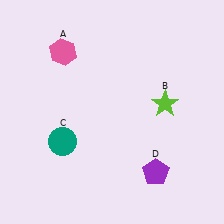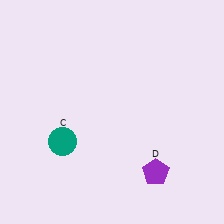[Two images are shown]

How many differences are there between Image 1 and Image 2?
There are 2 differences between the two images.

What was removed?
The lime star (B), the pink hexagon (A) were removed in Image 2.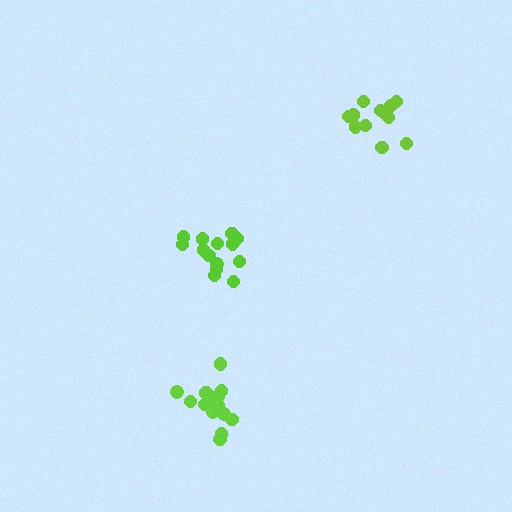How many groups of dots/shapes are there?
There are 3 groups.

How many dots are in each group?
Group 1: 18 dots, Group 2: 13 dots, Group 3: 14 dots (45 total).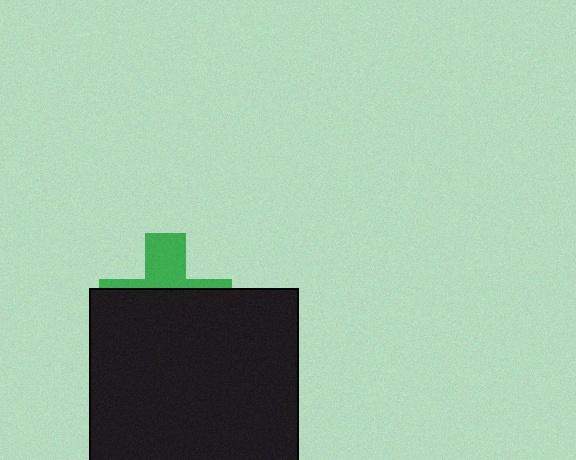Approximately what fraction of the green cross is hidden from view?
Roughly 68% of the green cross is hidden behind the black square.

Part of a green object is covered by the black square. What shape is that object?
It is a cross.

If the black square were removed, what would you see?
You would see the complete green cross.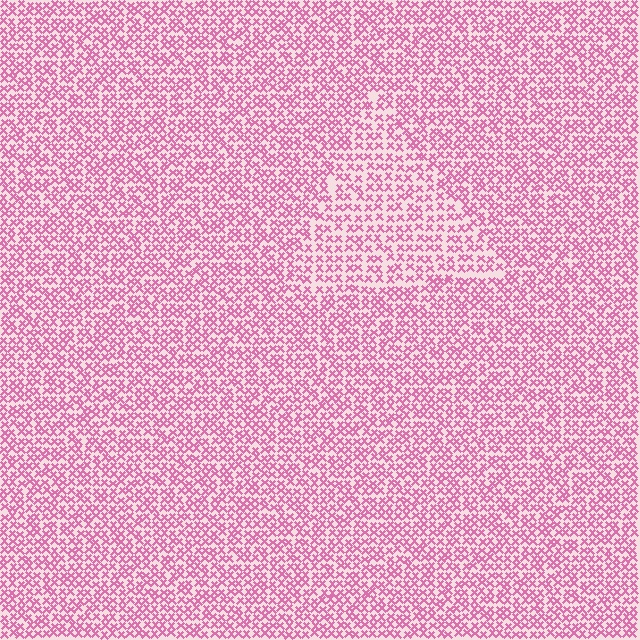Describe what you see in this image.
The image contains small pink elements arranged at two different densities. A triangle-shaped region is visible where the elements are less densely packed than the surrounding area.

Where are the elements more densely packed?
The elements are more densely packed outside the triangle boundary.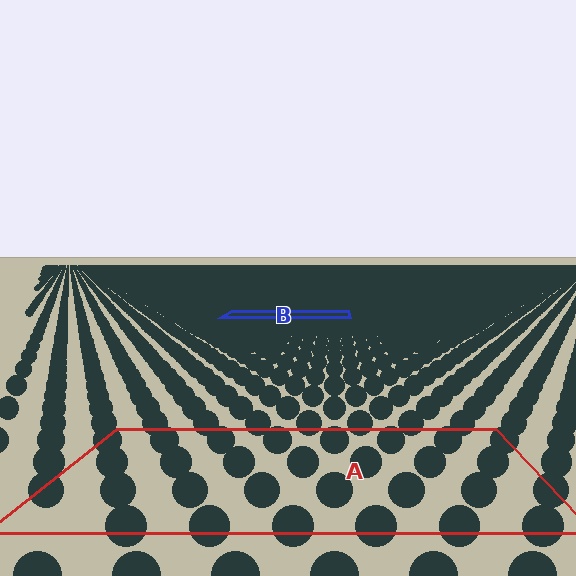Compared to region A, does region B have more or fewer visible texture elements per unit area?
Region B has more texture elements per unit area — they are packed more densely because it is farther away.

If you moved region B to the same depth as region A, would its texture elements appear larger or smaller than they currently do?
They would appear larger. At a closer depth, the same texture elements are projected at a bigger on-screen size.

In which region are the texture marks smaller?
The texture marks are smaller in region B, because it is farther away.